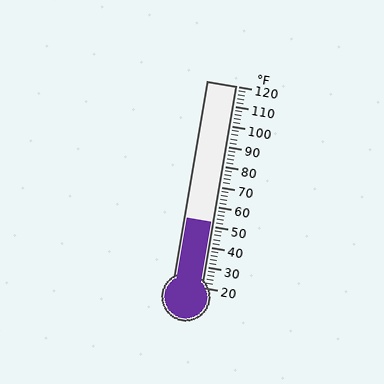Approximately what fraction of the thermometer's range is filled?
The thermometer is filled to approximately 30% of its range.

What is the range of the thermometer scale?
The thermometer scale ranges from 20°F to 120°F.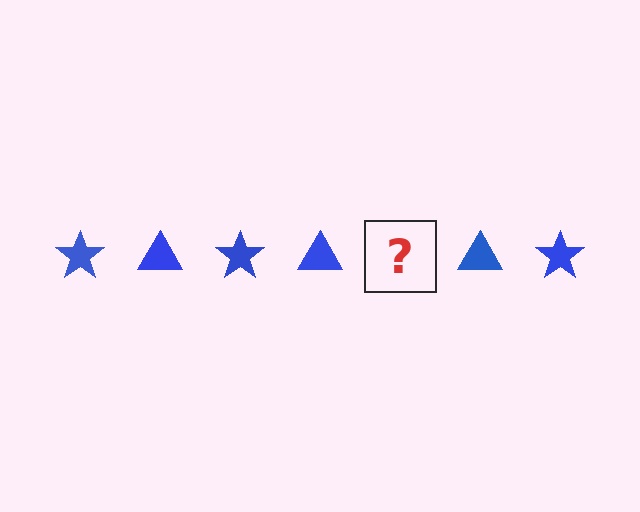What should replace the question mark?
The question mark should be replaced with a blue star.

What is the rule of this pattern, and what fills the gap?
The rule is that the pattern cycles through star, triangle shapes in blue. The gap should be filled with a blue star.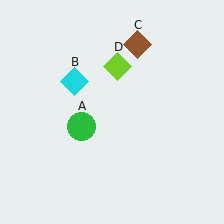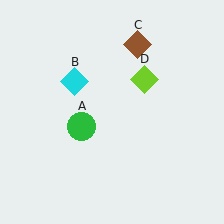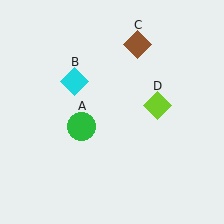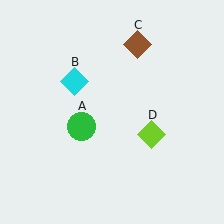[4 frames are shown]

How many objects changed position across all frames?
1 object changed position: lime diamond (object D).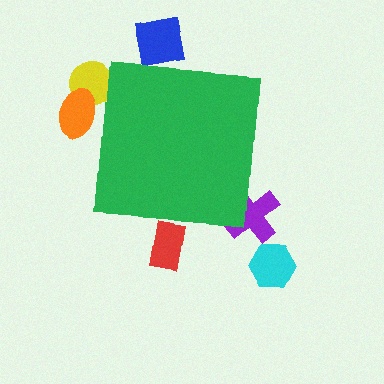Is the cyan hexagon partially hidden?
No, the cyan hexagon is fully visible.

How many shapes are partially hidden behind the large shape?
5 shapes are partially hidden.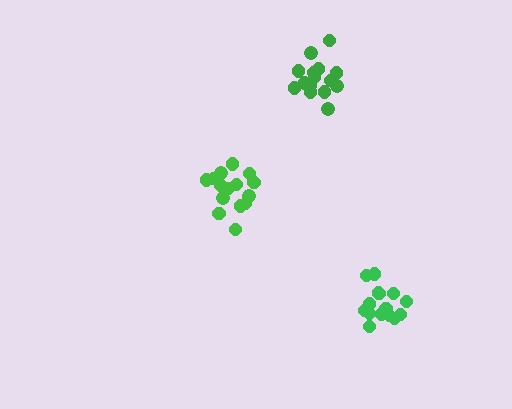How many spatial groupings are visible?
There are 3 spatial groupings.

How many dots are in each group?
Group 1: 15 dots, Group 2: 16 dots, Group 3: 16 dots (47 total).